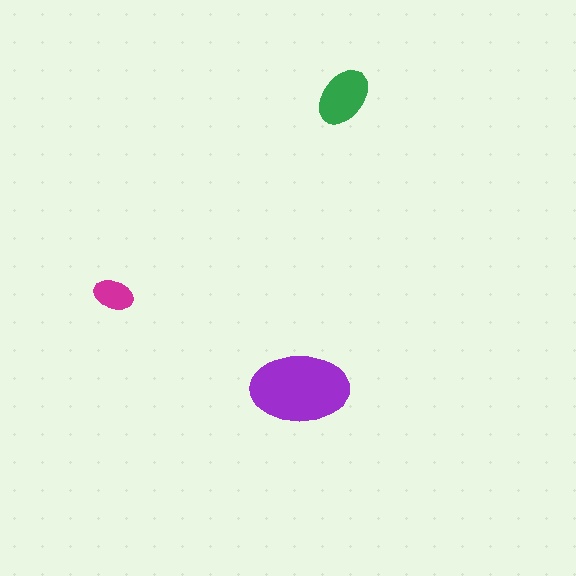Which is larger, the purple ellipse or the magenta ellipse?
The purple one.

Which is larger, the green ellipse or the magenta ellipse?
The green one.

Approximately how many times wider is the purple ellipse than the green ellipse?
About 1.5 times wider.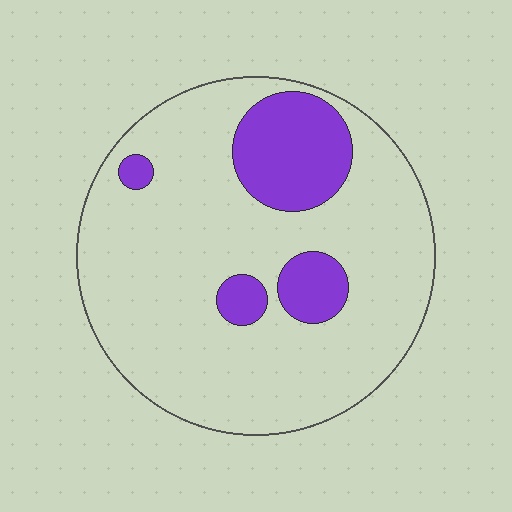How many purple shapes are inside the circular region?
4.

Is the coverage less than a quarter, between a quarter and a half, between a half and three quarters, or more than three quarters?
Less than a quarter.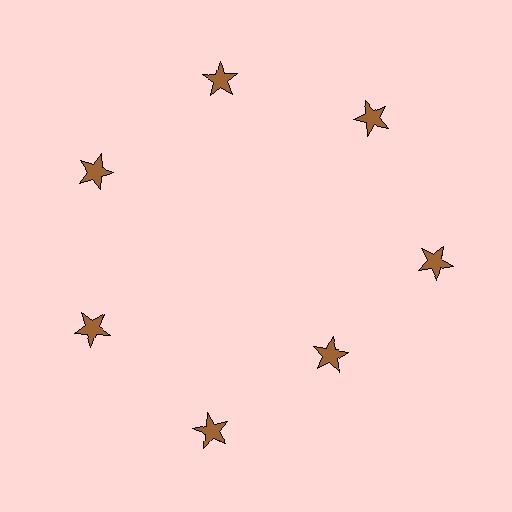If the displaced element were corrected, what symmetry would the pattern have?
It would have 7-fold rotational symmetry — the pattern would map onto itself every 51 degrees.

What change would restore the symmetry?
The symmetry would be restored by moving it outward, back onto the ring so that all 7 stars sit at equal angles and equal distance from the center.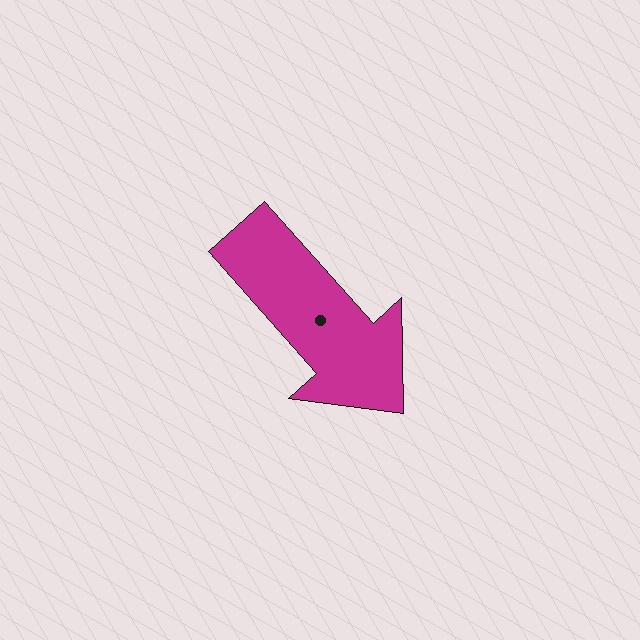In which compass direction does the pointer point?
Southeast.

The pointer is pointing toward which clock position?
Roughly 5 o'clock.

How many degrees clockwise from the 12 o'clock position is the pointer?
Approximately 138 degrees.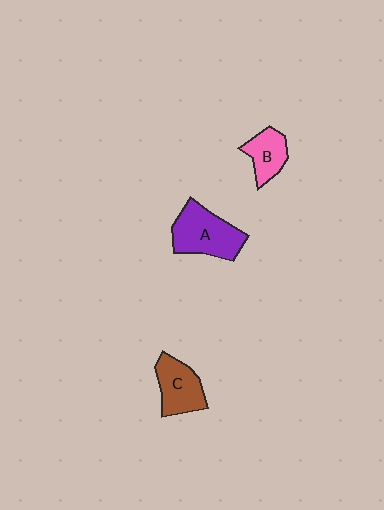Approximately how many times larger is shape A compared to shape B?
Approximately 1.7 times.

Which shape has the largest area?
Shape A (purple).